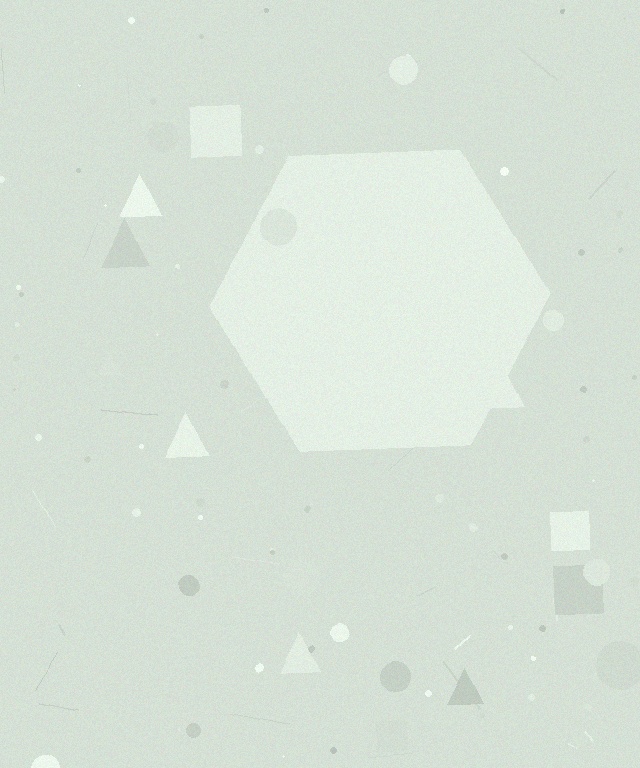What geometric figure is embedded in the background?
A hexagon is embedded in the background.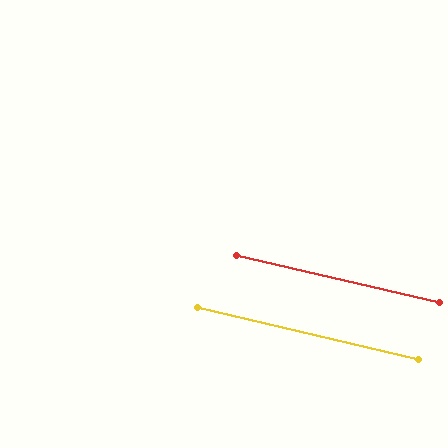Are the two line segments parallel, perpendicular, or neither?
Parallel — their directions differ by only 0.0°.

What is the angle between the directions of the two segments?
Approximately 0 degrees.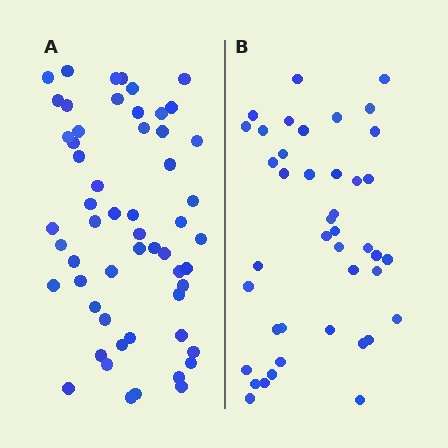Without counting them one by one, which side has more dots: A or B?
Region A (the left region) has more dots.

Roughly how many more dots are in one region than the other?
Region A has approximately 15 more dots than region B.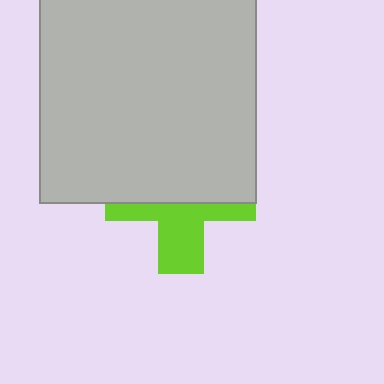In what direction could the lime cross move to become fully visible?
The lime cross could move down. That would shift it out from behind the light gray square entirely.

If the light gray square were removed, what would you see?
You would see the complete lime cross.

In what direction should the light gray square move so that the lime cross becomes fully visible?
The light gray square should move up. That is the shortest direction to clear the overlap and leave the lime cross fully visible.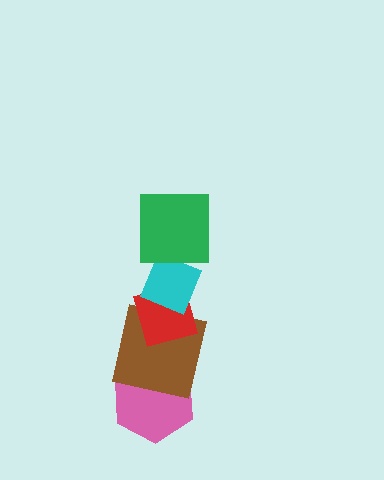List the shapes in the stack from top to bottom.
From top to bottom: the green square, the cyan diamond, the red diamond, the brown square, the pink hexagon.